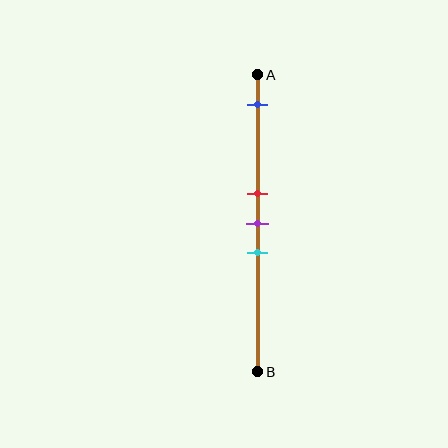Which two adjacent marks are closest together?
The red and purple marks are the closest adjacent pair.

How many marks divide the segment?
There are 4 marks dividing the segment.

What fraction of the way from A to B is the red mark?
The red mark is approximately 40% (0.4) of the way from A to B.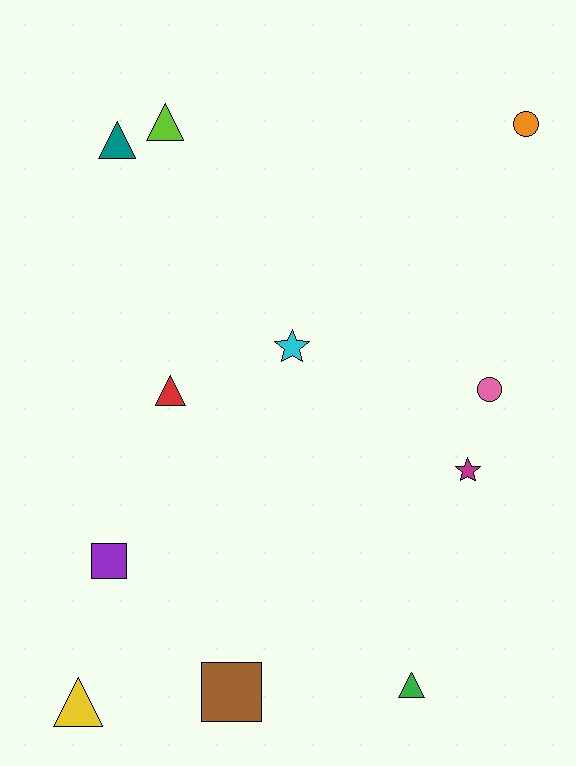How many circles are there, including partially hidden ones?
There are 2 circles.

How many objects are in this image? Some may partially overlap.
There are 11 objects.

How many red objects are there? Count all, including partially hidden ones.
There is 1 red object.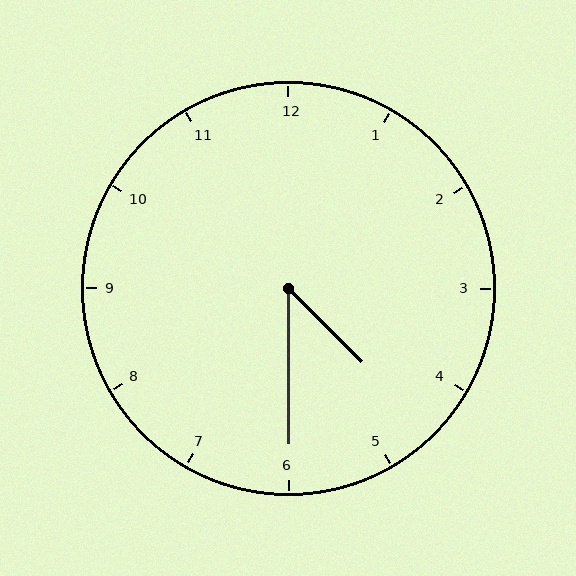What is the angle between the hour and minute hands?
Approximately 45 degrees.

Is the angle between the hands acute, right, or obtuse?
It is acute.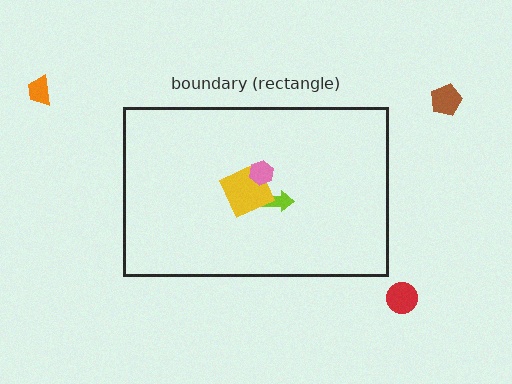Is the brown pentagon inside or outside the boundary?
Outside.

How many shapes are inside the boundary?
3 inside, 3 outside.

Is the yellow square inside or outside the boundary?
Inside.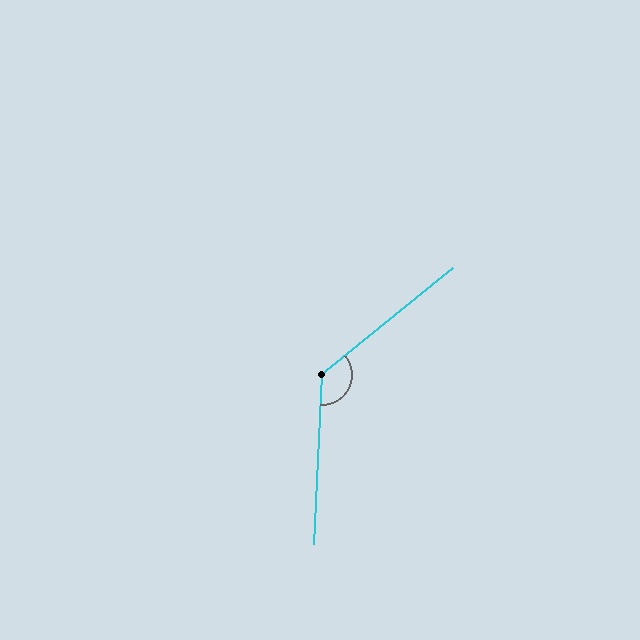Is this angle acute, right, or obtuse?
It is obtuse.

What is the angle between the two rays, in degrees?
Approximately 132 degrees.